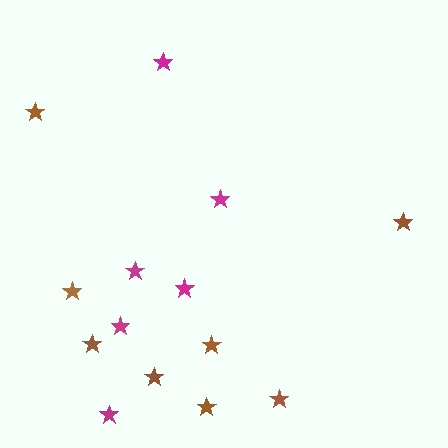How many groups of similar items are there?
There are 2 groups: one group of magenta stars (6) and one group of brown stars (8).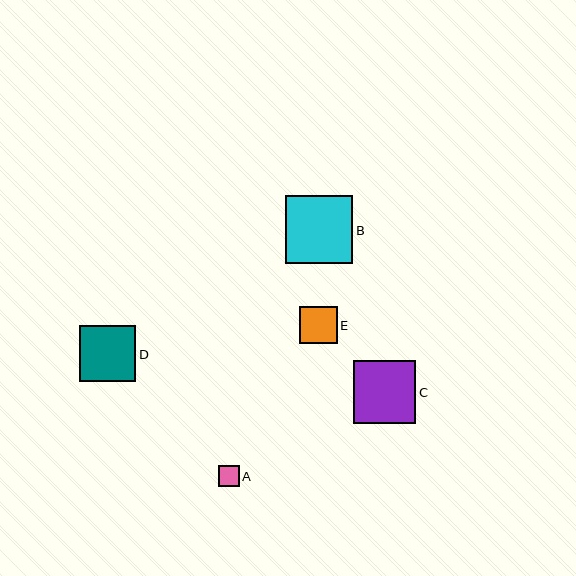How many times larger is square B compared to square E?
Square B is approximately 1.8 times the size of square E.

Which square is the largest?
Square B is the largest with a size of approximately 67 pixels.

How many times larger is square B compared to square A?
Square B is approximately 3.3 times the size of square A.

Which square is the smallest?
Square A is the smallest with a size of approximately 20 pixels.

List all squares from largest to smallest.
From largest to smallest: B, C, D, E, A.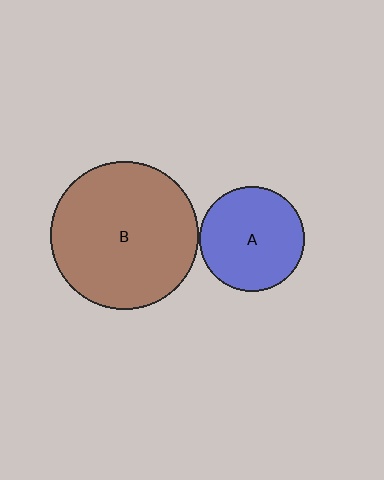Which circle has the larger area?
Circle B (brown).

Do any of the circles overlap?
No, none of the circles overlap.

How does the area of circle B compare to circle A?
Approximately 2.0 times.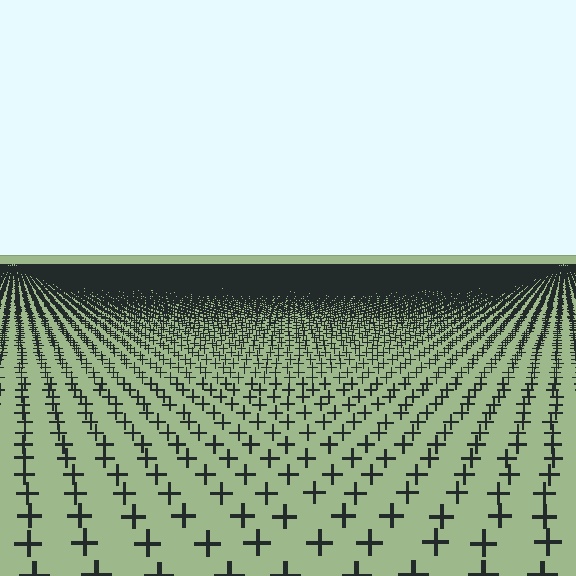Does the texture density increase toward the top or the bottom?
Density increases toward the top.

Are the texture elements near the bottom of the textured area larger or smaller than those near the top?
Larger. Near the bottom, elements are closer to the viewer and appear at a bigger on-screen size.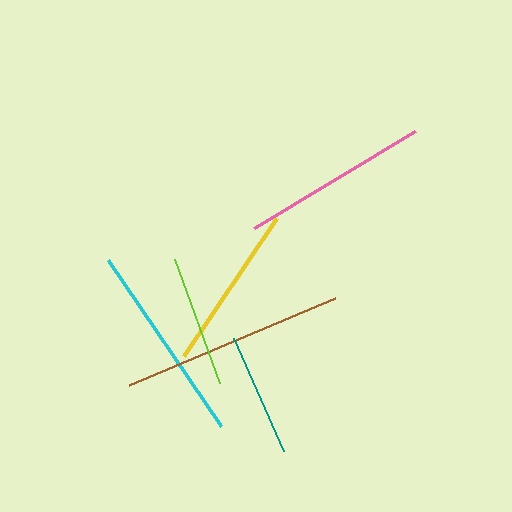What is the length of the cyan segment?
The cyan segment is approximately 200 pixels long.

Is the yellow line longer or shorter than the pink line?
The pink line is longer than the yellow line.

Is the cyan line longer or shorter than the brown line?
The brown line is longer than the cyan line.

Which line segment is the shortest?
The teal line is the shortest at approximately 124 pixels.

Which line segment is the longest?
The brown line is the longest at approximately 224 pixels.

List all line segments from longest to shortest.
From longest to shortest: brown, cyan, pink, yellow, lime, teal.